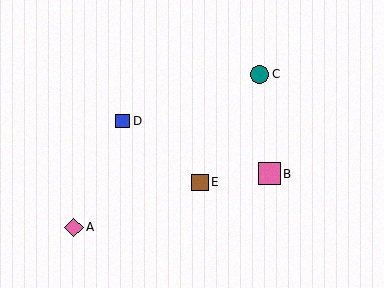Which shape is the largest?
The pink square (labeled B) is the largest.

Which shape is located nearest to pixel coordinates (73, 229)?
The pink diamond (labeled A) at (74, 227) is nearest to that location.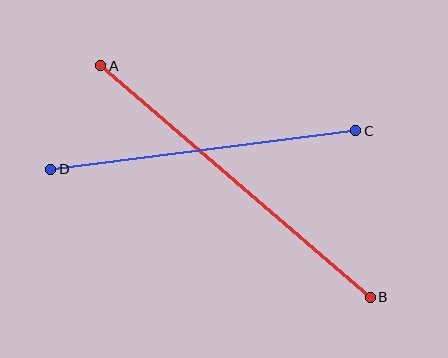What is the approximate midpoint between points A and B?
The midpoint is at approximately (236, 182) pixels.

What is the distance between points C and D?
The distance is approximately 308 pixels.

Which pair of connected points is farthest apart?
Points A and B are farthest apart.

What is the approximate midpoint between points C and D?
The midpoint is at approximately (203, 150) pixels.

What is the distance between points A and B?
The distance is approximately 355 pixels.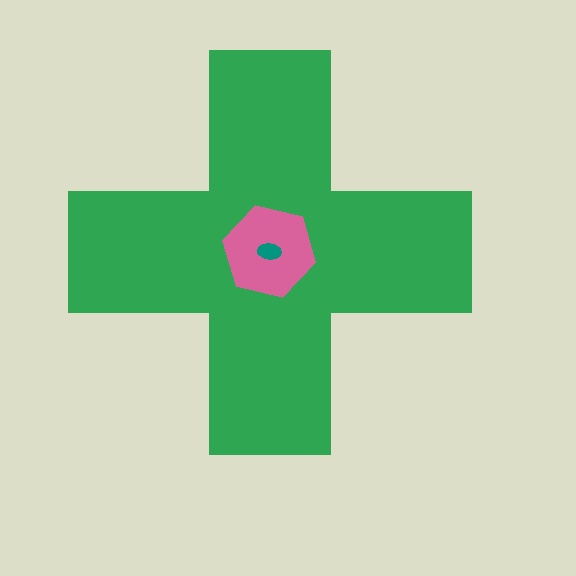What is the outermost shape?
The green cross.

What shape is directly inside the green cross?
The pink hexagon.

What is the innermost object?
The teal ellipse.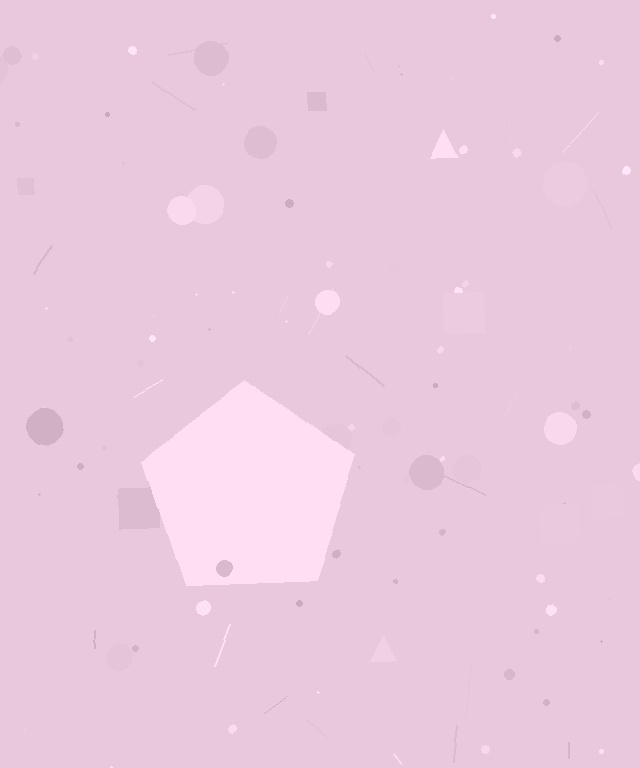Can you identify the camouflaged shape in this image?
The camouflaged shape is a pentagon.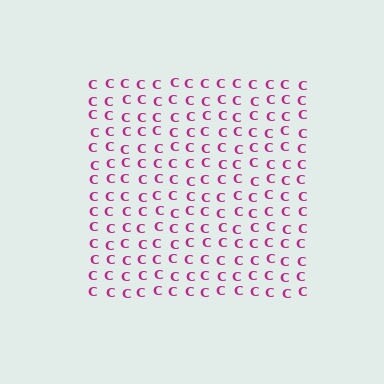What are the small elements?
The small elements are letter C's.